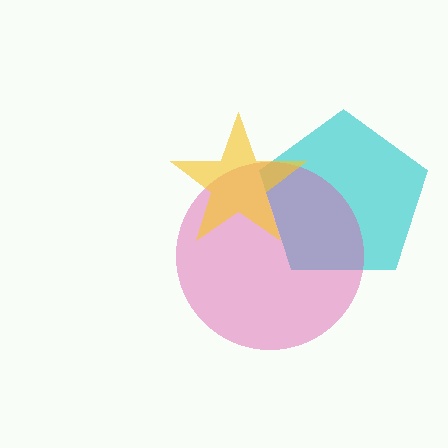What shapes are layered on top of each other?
The layered shapes are: a cyan pentagon, a pink circle, a yellow star.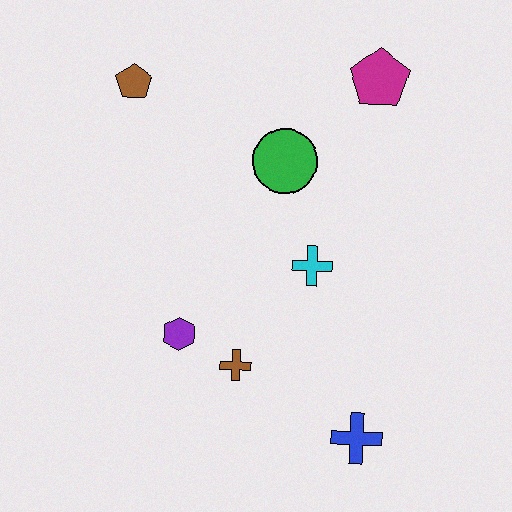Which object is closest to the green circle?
The cyan cross is closest to the green circle.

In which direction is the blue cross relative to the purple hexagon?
The blue cross is to the right of the purple hexagon.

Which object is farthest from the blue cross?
The brown pentagon is farthest from the blue cross.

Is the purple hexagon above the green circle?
No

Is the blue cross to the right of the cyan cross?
Yes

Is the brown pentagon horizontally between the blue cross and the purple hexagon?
No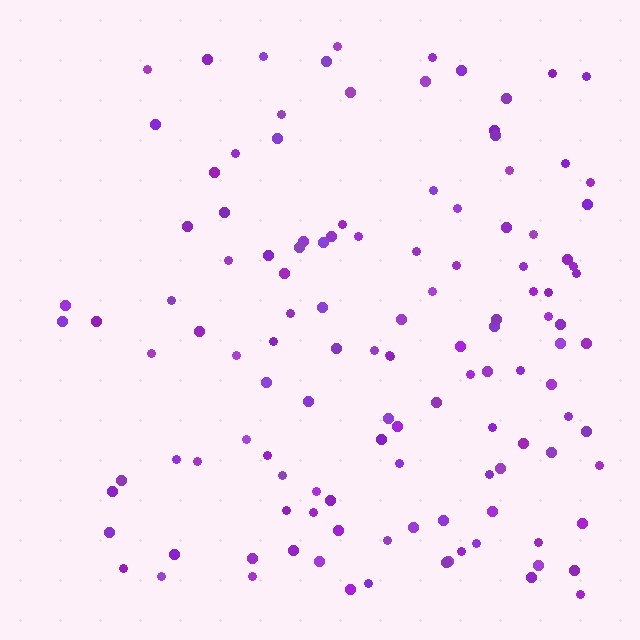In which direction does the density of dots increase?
From left to right, with the right side densest.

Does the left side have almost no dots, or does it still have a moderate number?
Still a moderate number, just noticeably fewer than the right.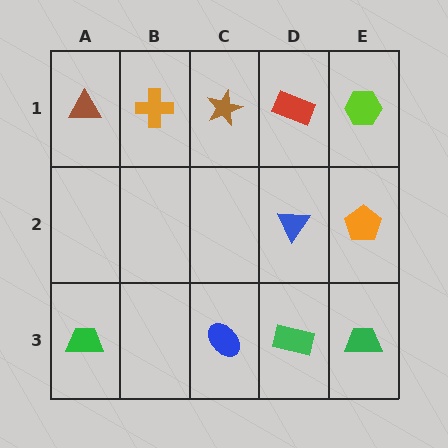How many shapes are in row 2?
2 shapes.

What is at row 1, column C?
A brown star.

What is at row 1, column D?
A red rectangle.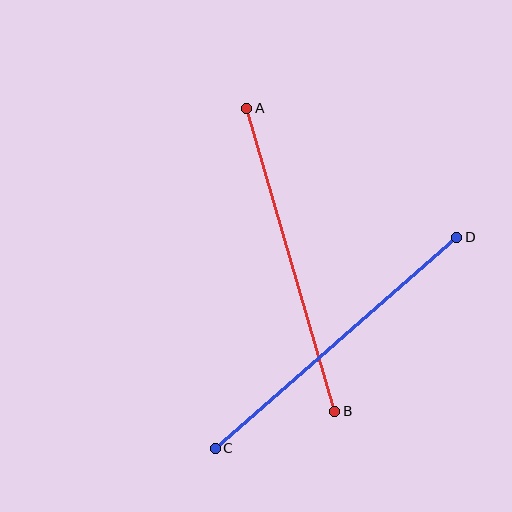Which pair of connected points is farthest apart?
Points C and D are farthest apart.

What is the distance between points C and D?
The distance is approximately 321 pixels.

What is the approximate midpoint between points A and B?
The midpoint is at approximately (291, 260) pixels.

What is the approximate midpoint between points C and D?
The midpoint is at approximately (336, 343) pixels.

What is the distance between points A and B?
The distance is approximately 315 pixels.